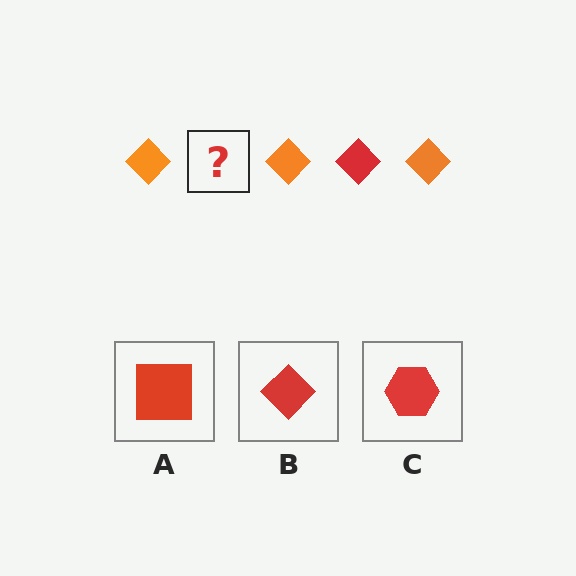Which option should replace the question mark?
Option B.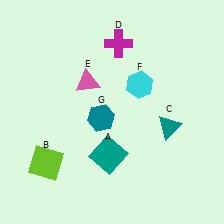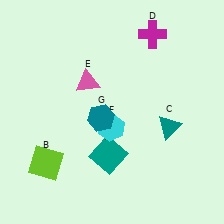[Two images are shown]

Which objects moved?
The objects that moved are: the magenta cross (D), the cyan hexagon (F).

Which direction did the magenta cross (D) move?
The magenta cross (D) moved right.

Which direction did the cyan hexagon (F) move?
The cyan hexagon (F) moved down.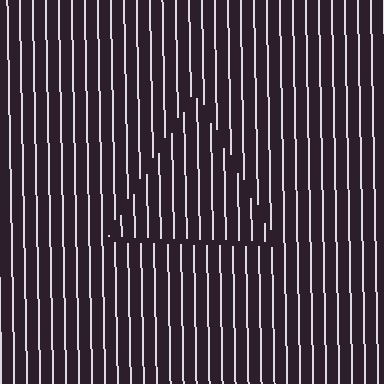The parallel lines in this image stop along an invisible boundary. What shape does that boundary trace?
An illusory triangle. The interior of the shape contains the same grating, shifted by half a period — the contour is defined by the phase discontinuity where line-ends from the inner and outer gratings abut.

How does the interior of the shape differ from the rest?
The interior of the shape contains the same grating, shifted by half a period — the contour is defined by the phase discontinuity where line-ends from the inner and outer gratings abut.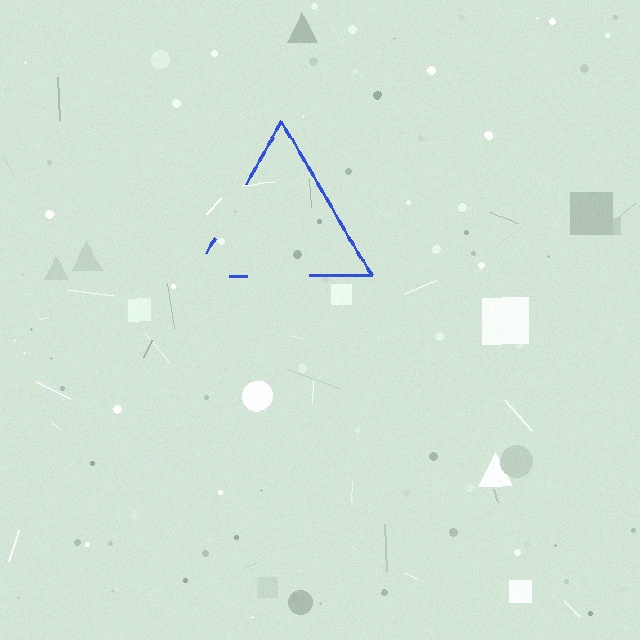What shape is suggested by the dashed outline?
The dashed outline suggests a triangle.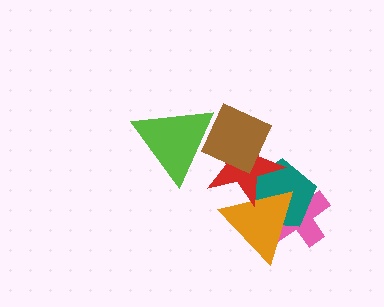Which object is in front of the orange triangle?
The red star is in front of the orange triangle.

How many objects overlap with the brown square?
2 objects overlap with the brown square.